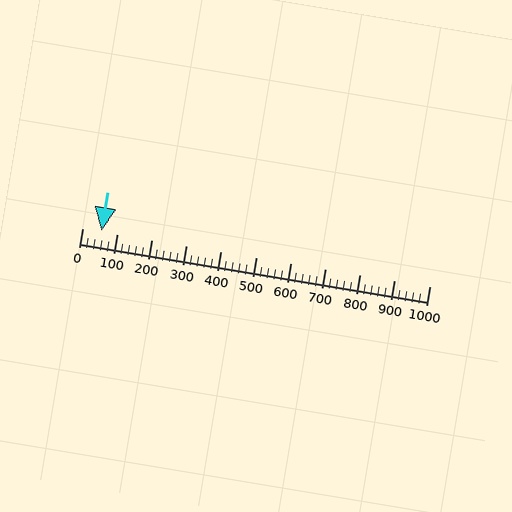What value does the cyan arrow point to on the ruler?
The cyan arrow points to approximately 55.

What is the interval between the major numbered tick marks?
The major tick marks are spaced 100 units apart.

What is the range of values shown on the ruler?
The ruler shows values from 0 to 1000.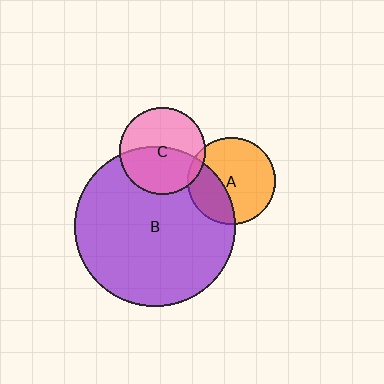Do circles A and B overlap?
Yes.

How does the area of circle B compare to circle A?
Approximately 3.4 times.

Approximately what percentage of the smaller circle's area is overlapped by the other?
Approximately 30%.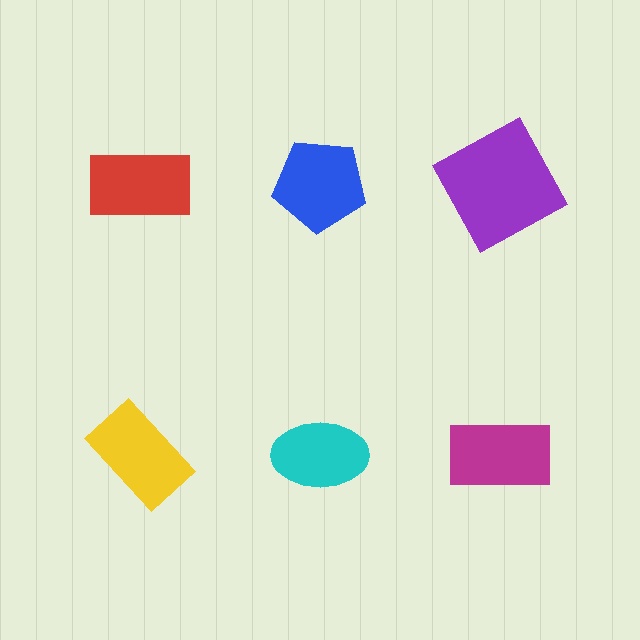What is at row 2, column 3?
A magenta rectangle.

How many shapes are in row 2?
3 shapes.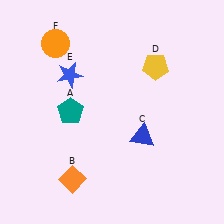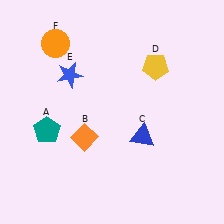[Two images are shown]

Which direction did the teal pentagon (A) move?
The teal pentagon (A) moved left.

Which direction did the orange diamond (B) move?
The orange diamond (B) moved up.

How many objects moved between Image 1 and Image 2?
2 objects moved between the two images.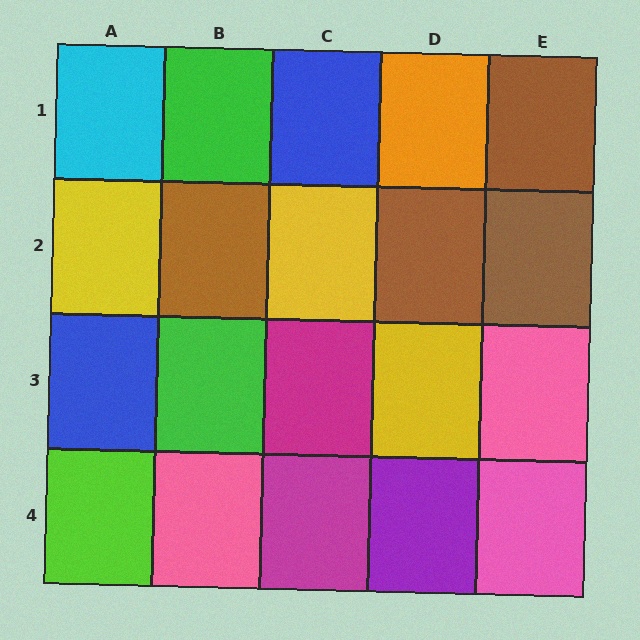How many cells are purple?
1 cell is purple.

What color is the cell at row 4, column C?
Magenta.